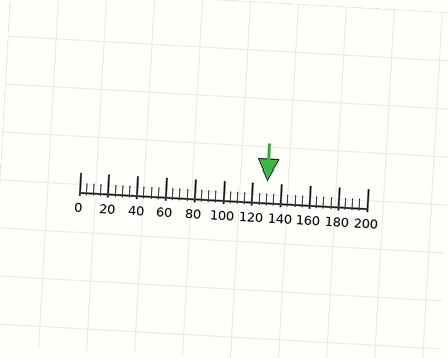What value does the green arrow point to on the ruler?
The green arrow points to approximately 130.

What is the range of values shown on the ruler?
The ruler shows values from 0 to 200.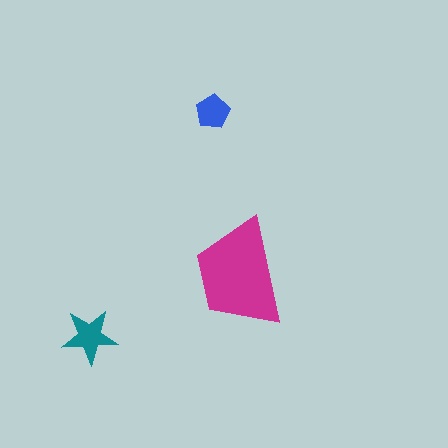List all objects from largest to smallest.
The magenta trapezoid, the teal star, the blue pentagon.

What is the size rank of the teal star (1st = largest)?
2nd.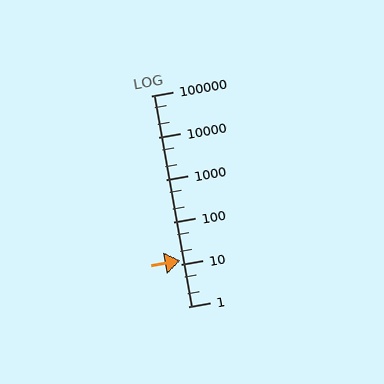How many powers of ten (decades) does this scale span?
The scale spans 5 decades, from 1 to 100000.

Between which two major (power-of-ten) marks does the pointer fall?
The pointer is between 10 and 100.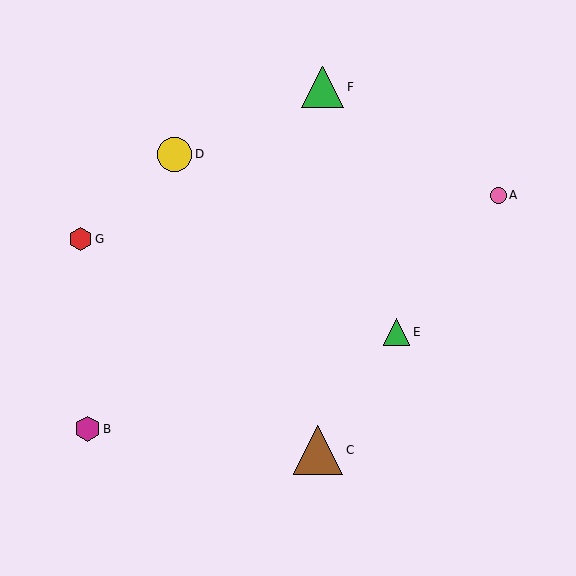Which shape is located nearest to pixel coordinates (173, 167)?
The yellow circle (labeled D) at (175, 154) is nearest to that location.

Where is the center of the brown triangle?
The center of the brown triangle is at (318, 450).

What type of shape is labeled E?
Shape E is a green triangle.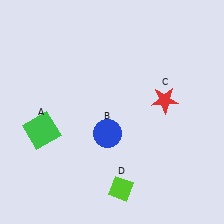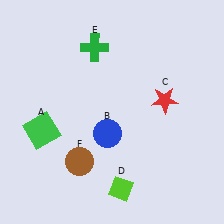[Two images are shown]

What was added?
A green cross (E), a brown circle (F) were added in Image 2.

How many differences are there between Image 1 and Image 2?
There are 2 differences between the two images.